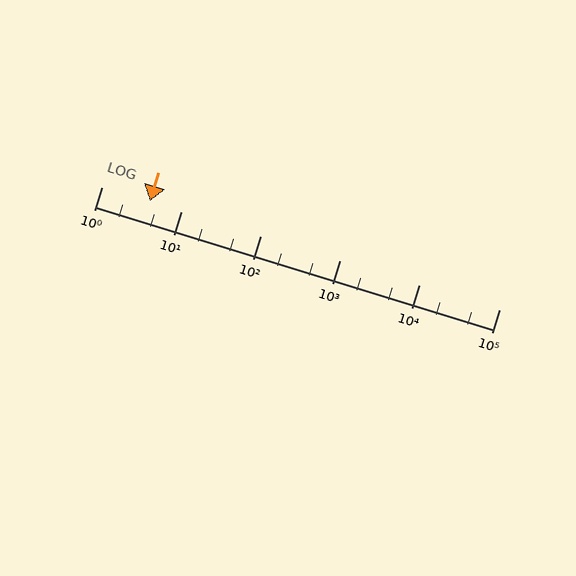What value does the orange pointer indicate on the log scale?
The pointer indicates approximately 4.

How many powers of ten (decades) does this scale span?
The scale spans 5 decades, from 1 to 100000.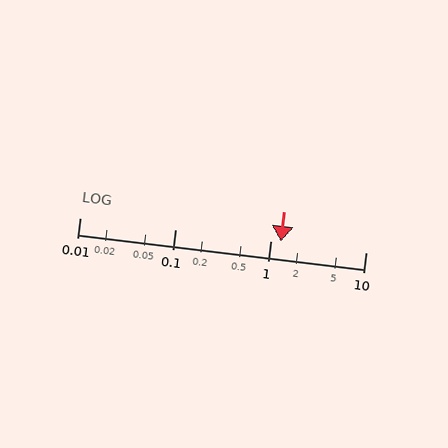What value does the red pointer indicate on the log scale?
The pointer indicates approximately 1.3.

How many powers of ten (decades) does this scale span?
The scale spans 3 decades, from 0.01 to 10.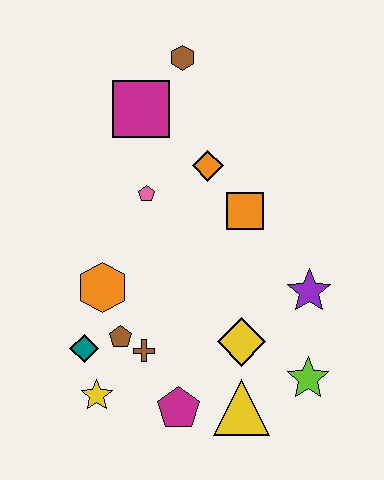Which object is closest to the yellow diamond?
The yellow triangle is closest to the yellow diamond.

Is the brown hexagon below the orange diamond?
No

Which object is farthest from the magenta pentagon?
The brown hexagon is farthest from the magenta pentagon.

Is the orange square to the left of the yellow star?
No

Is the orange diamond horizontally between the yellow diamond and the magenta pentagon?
Yes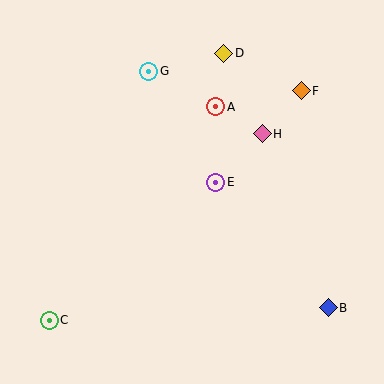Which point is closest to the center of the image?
Point E at (216, 182) is closest to the center.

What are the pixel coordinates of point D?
Point D is at (224, 53).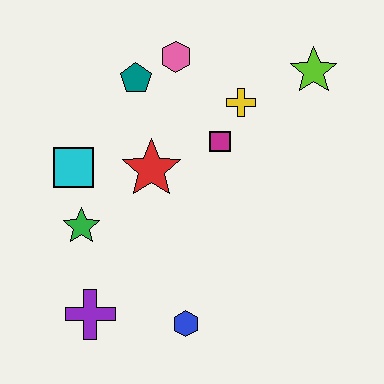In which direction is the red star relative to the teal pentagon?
The red star is below the teal pentagon.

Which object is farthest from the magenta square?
The purple cross is farthest from the magenta square.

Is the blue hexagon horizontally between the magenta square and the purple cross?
Yes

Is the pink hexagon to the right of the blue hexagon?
No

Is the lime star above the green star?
Yes